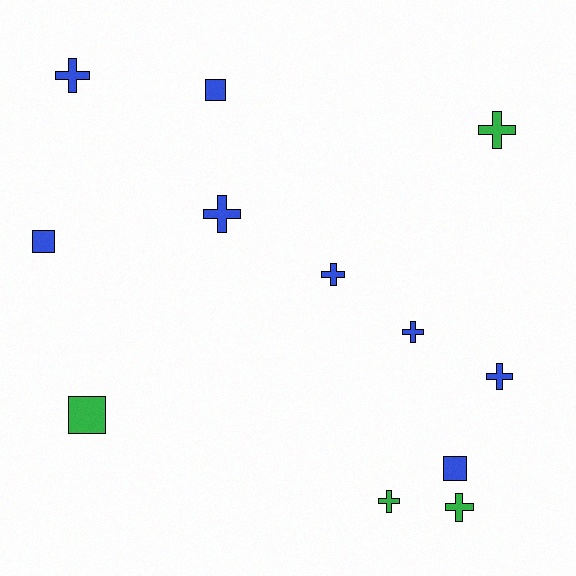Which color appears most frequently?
Blue, with 8 objects.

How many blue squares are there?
There are 3 blue squares.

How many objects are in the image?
There are 12 objects.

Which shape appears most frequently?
Cross, with 8 objects.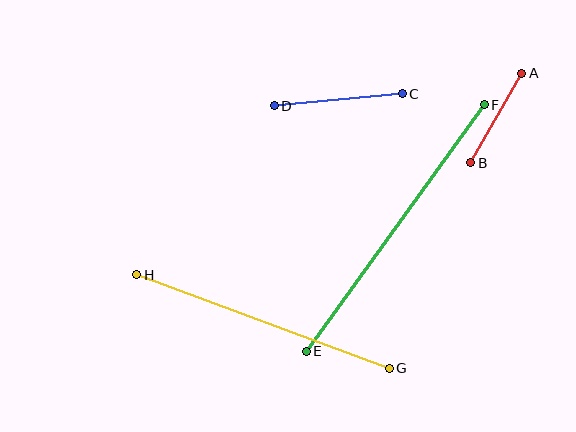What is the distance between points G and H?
The distance is approximately 270 pixels.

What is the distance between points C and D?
The distance is approximately 128 pixels.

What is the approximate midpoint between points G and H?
The midpoint is at approximately (263, 322) pixels.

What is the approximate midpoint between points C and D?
The midpoint is at approximately (338, 100) pixels.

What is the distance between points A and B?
The distance is approximately 103 pixels.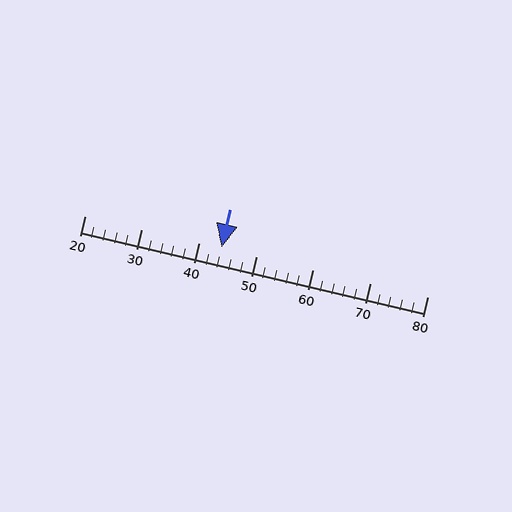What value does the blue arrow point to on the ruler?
The blue arrow points to approximately 44.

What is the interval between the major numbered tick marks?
The major tick marks are spaced 10 units apart.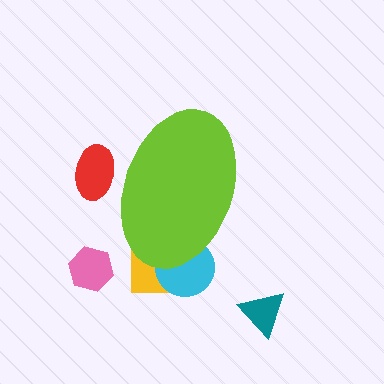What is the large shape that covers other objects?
A lime ellipse.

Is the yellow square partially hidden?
Yes, the yellow square is partially hidden behind the lime ellipse.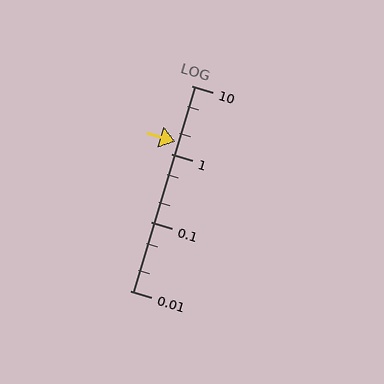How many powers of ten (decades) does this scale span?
The scale spans 3 decades, from 0.01 to 10.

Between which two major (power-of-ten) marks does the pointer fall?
The pointer is between 1 and 10.